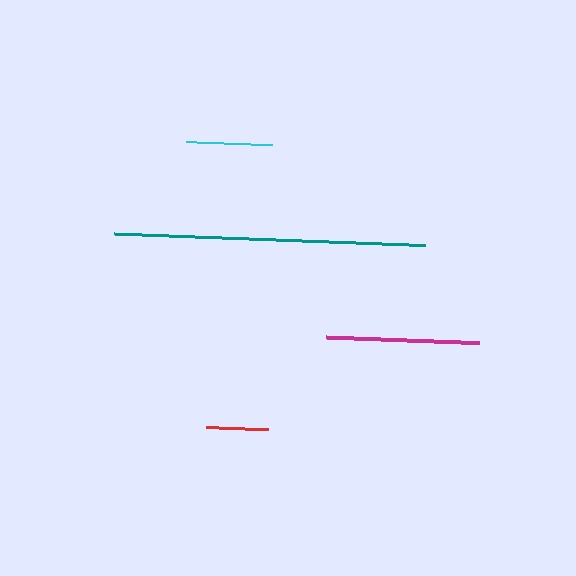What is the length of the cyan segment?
The cyan segment is approximately 86 pixels long.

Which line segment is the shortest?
The red line is the shortest at approximately 62 pixels.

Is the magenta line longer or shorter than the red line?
The magenta line is longer than the red line.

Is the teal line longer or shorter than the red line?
The teal line is longer than the red line.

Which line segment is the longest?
The teal line is the longest at approximately 311 pixels.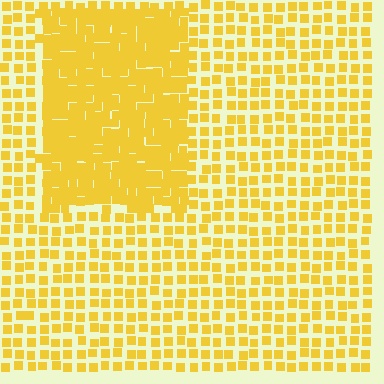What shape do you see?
I see a rectangle.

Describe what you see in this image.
The image contains small yellow elements arranged at two different densities. A rectangle-shaped region is visible where the elements are more densely packed than the surrounding area.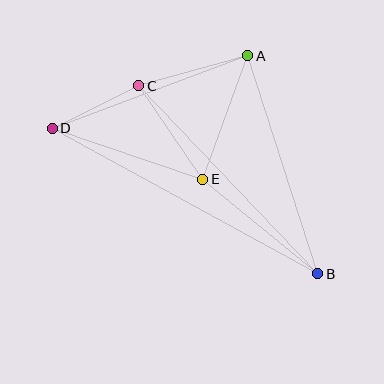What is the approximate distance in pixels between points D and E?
The distance between D and E is approximately 159 pixels.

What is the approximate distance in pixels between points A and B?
The distance between A and B is approximately 229 pixels.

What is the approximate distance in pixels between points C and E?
The distance between C and E is approximately 113 pixels.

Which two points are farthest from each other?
Points B and D are farthest from each other.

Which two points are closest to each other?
Points C and D are closest to each other.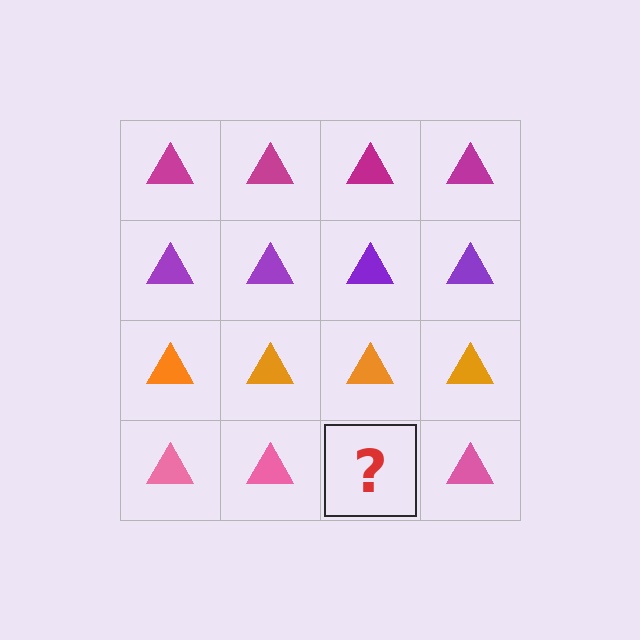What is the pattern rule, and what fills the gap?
The rule is that each row has a consistent color. The gap should be filled with a pink triangle.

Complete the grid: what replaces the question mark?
The question mark should be replaced with a pink triangle.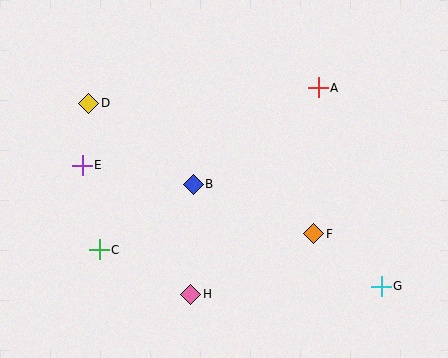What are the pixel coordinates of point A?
Point A is at (318, 88).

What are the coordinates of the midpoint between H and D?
The midpoint between H and D is at (140, 199).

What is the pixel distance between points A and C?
The distance between A and C is 272 pixels.